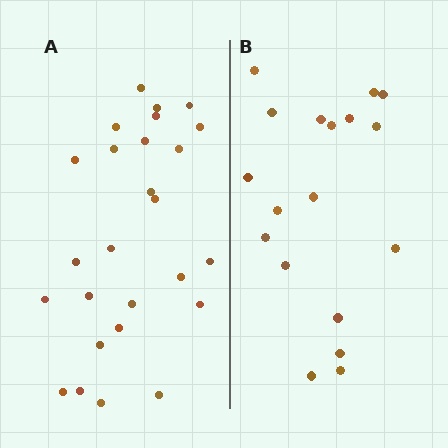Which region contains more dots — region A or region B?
Region A (the left region) has more dots.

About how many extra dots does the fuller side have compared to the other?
Region A has roughly 8 or so more dots than region B.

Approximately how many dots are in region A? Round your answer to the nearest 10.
About 30 dots. (The exact count is 26, which rounds to 30.)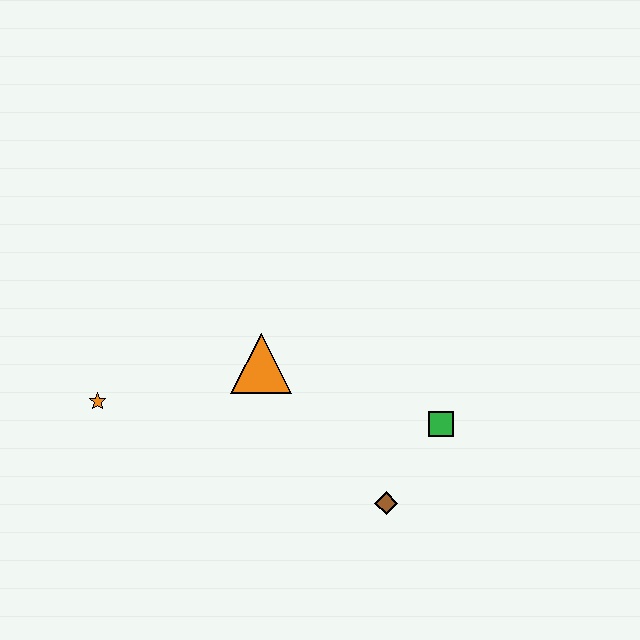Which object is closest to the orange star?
The orange triangle is closest to the orange star.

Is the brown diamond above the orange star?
No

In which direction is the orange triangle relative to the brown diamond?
The orange triangle is above the brown diamond.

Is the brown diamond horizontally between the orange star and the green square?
Yes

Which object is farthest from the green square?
The orange star is farthest from the green square.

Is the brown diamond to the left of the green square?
Yes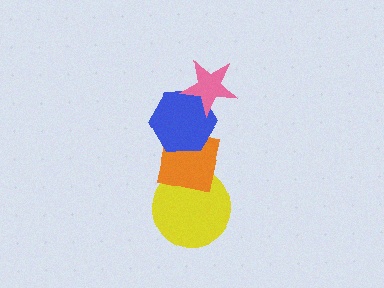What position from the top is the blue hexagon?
The blue hexagon is 2nd from the top.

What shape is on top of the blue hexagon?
The pink star is on top of the blue hexagon.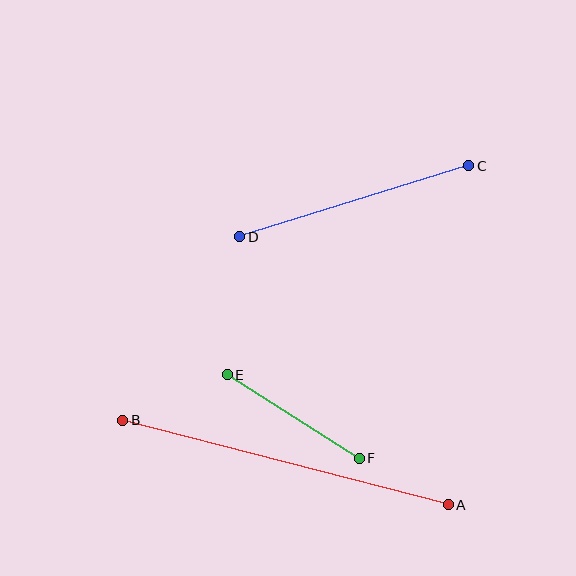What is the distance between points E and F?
The distance is approximately 156 pixels.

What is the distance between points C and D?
The distance is approximately 240 pixels.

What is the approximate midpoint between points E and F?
The midpoint is at approximately (293, 417) pixels.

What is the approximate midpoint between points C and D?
The midpoint is at approximately (354, 201) pixels.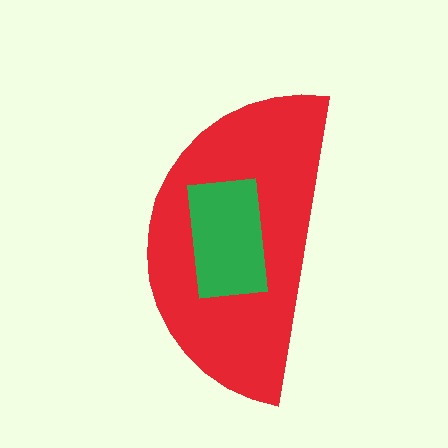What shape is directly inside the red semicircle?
The green rectangle.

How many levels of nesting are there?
2.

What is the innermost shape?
The green rectangle.